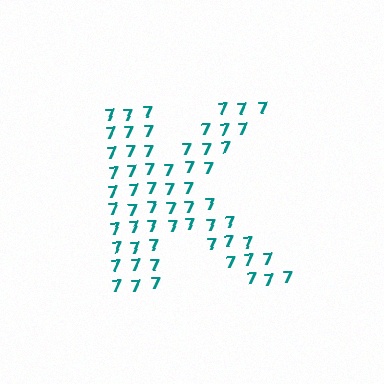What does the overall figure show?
The overall figure shows the letter K.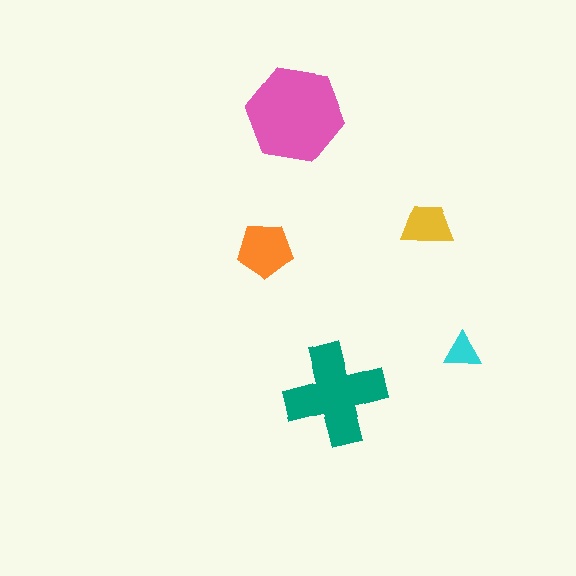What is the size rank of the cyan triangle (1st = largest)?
5th.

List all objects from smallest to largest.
The cyan triangle, the yellow trapezoid, the orange pentagon, the teal cross, the pink hexagon.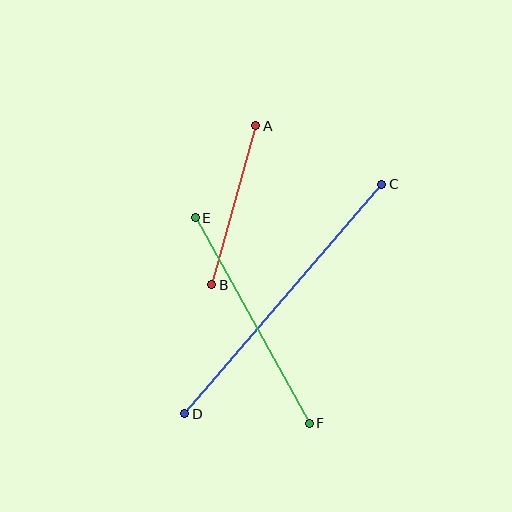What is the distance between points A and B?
The distance is approximately 165 pixels.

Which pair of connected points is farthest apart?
Points C and D are farthest apart.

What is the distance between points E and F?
The distance is approximately 235 pixels.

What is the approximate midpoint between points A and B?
The midpoint is at approximately (234, 205) pixels.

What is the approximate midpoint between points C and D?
The midpoint is at approximately (283, 299) pixels.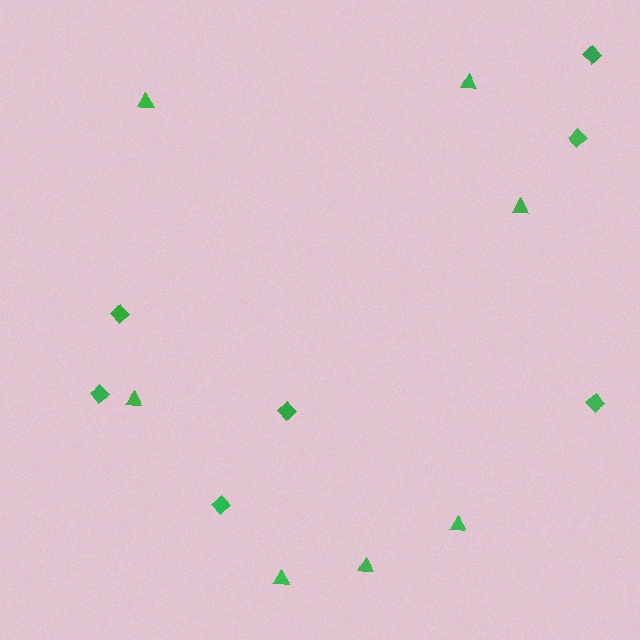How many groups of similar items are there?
There are 2 groups: one group of diamonds (7) and one group of triangles (7).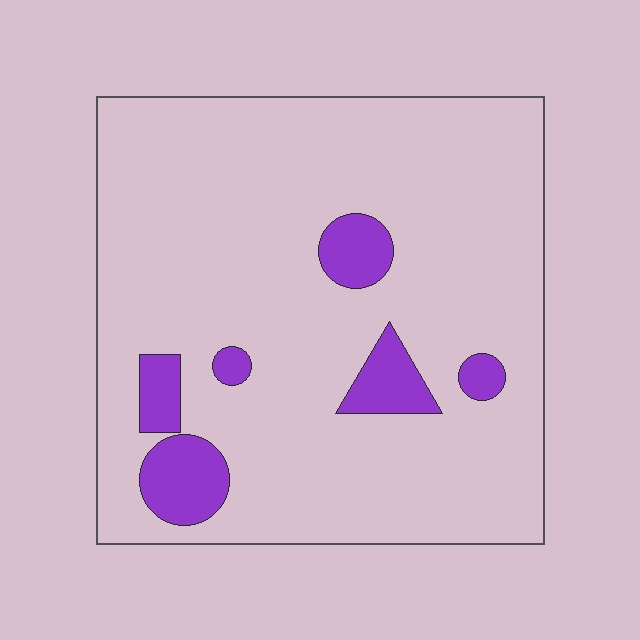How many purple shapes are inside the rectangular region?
6.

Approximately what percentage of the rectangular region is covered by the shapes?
Approximately 10%.